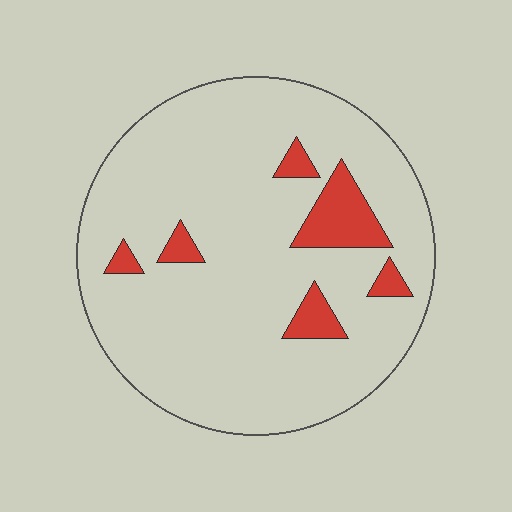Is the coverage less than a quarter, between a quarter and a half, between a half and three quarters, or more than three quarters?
Less than a quarter.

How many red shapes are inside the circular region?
6.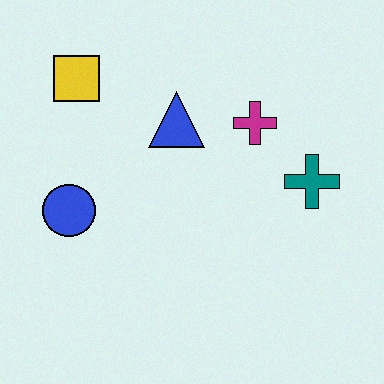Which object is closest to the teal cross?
The magenta cross is closest to the teal cross.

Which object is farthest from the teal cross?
The yellow square is farthest from the teal cross.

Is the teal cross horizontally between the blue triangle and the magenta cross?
No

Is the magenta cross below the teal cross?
No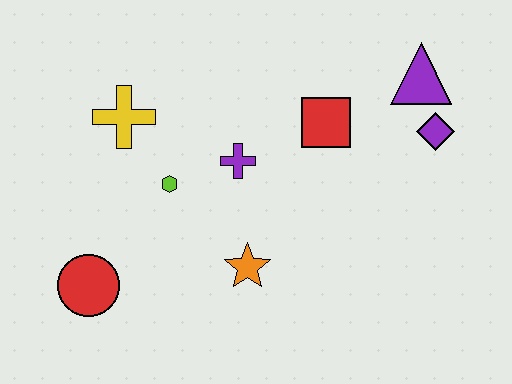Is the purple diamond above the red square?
No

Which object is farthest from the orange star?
The purple triangle is farthest from the orange star.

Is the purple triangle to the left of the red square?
No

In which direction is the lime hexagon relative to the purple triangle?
The lime hexagon is to the left of the purple triangle.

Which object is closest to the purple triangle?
The purple diamond is closest to the purple triangle.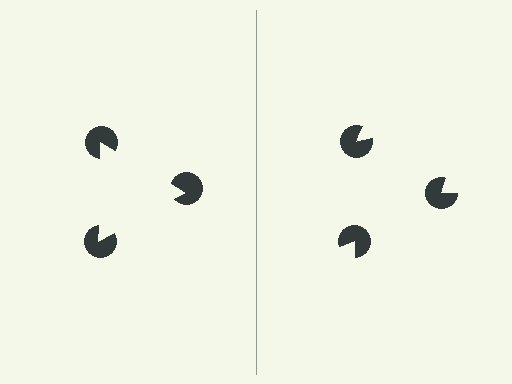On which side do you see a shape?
An illusory triangle appears on the left side. On the right side the wedge cuts are rotated, so no coherent shape forms.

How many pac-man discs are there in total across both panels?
6 — 3 on each side.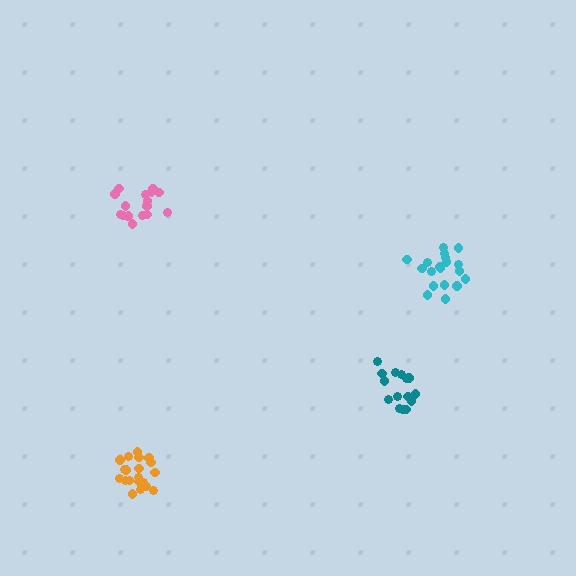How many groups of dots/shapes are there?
There are 4 groups.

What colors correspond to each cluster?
The clusters are colored: orange, teal, pink, cyan.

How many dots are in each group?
Group 1: 20 dots, Group 2: 15 dots, Group 3: 17 dots, Group 4: 19 dots (71 total).